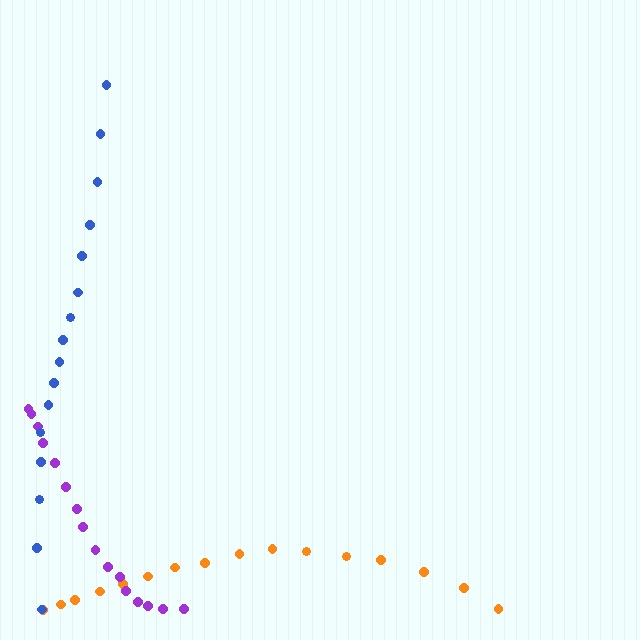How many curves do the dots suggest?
There are 3 distinct paths.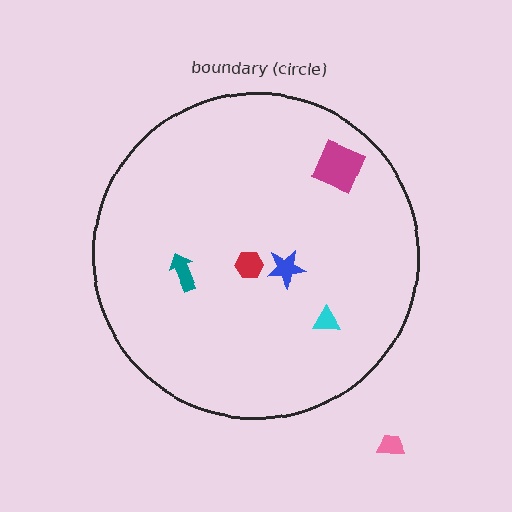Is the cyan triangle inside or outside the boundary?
Inside.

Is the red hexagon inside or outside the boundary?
Inside.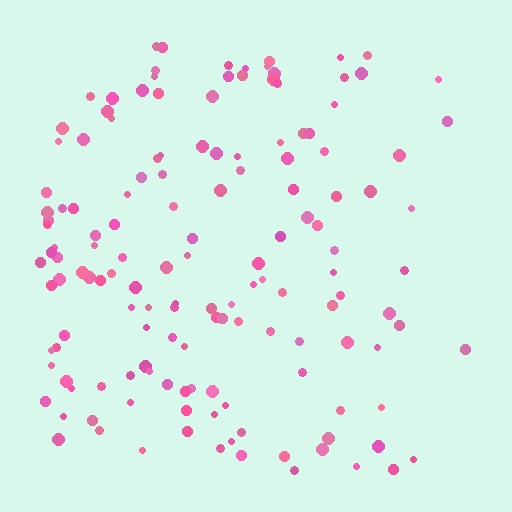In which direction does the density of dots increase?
From right to left, with the left side densest.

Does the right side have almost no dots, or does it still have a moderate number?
Still a moderate number, just noticeably fewer than the left.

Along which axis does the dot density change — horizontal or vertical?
Horizontal.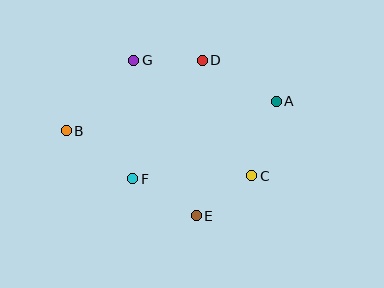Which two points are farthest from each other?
Points A and B are farthest from each other.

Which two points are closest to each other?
Points C and E are closest to each other.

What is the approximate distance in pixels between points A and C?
The distance between A and C is approximately 79 pixels.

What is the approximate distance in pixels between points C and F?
The distance between C and F is approximately 119 pixels.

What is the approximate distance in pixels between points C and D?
The distance between C and D is approximately 126 pixels.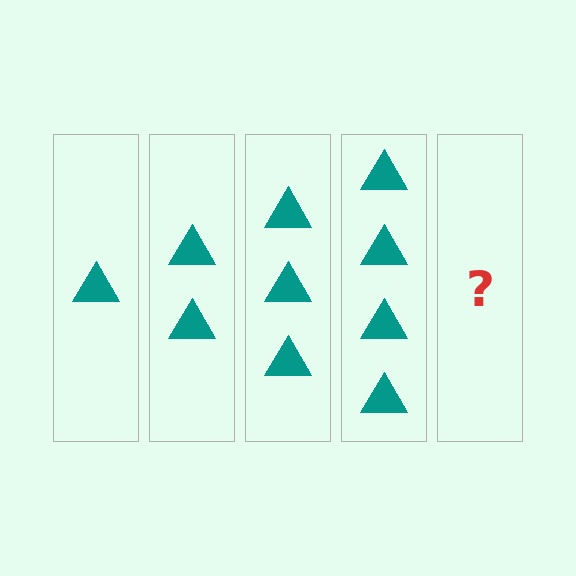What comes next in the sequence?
The next element should be 5 triangles.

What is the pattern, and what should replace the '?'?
The pattern is that each step adds one more triangle. The '?' should be 5 triangles.